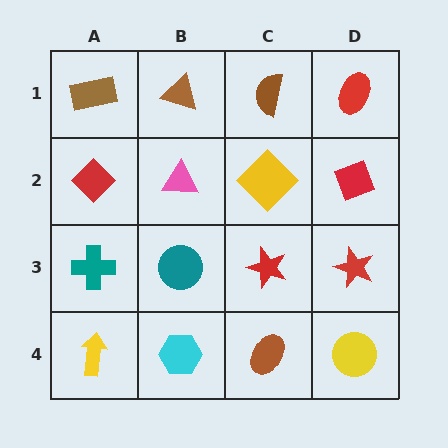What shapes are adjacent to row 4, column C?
A red star (row 3, column C), a cyan hexagon (row 4, column B), a yellow circle (row 4, column D).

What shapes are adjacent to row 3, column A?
A red diamond (row 2, column A), a yellow arrow (row 4, column A), a teal circle (row 3, column B).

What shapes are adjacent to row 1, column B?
A pink triangle (row 2, column B), a brown rectangle (row 1, column A), a brown semicircle (row 1, column C).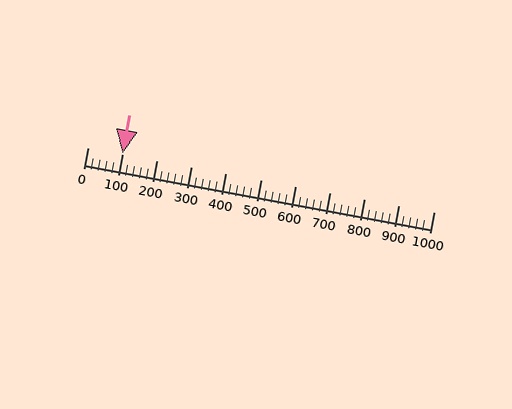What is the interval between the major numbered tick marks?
The major tick marks are spaced 100 units apart.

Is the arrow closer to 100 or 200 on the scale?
The arrow is closer to 100.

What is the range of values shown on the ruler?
The ruler shows values from 0 to 1000.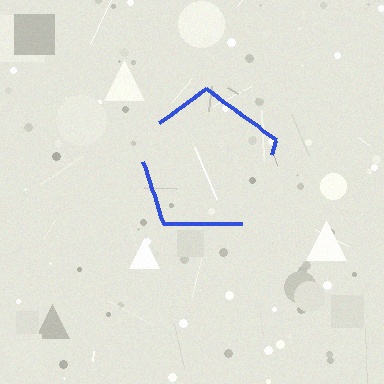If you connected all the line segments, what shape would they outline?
They would outline a pentagon.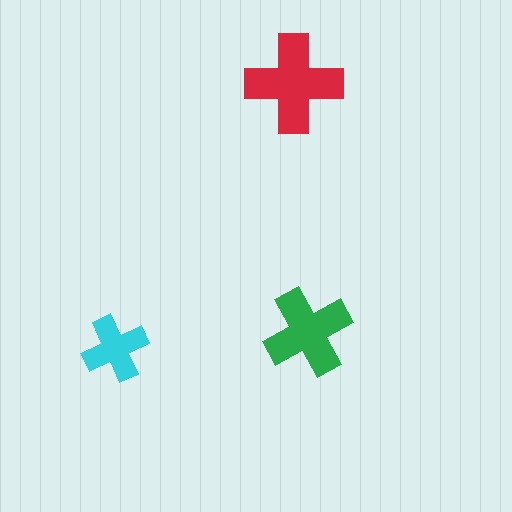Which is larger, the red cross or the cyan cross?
The red one.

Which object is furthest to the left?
The cyan cross is leftmost.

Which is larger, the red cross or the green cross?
The red one.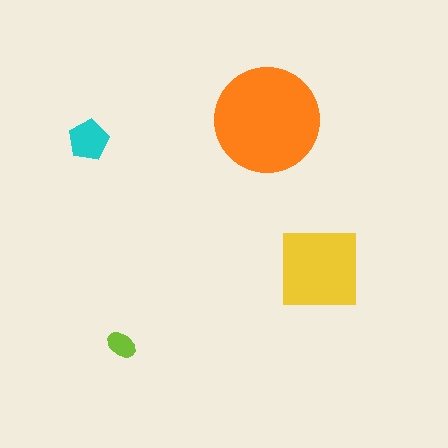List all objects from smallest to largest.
The lime ellipse, the cyan pentagon, the yellow square, the orange circle.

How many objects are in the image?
There are 4 objects in the image.